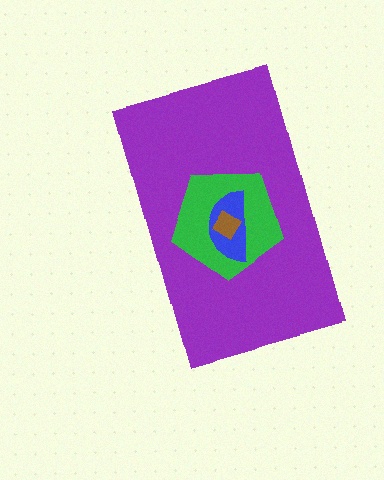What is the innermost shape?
The brown diamond.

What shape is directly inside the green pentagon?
The blue semicircle.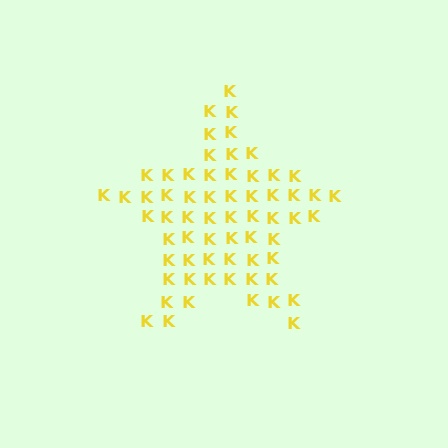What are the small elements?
The small elements are letter K's.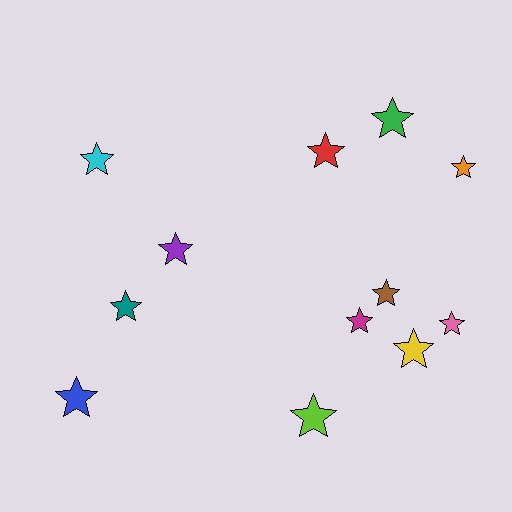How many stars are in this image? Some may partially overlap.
There are 12 stars.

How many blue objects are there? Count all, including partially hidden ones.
There is 1 blue object.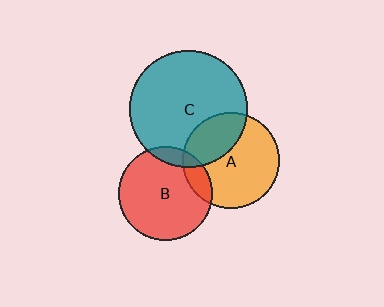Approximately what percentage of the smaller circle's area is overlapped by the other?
Approximately 30%.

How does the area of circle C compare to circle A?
Approximately 1.5 times.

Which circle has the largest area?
Circle C (teal).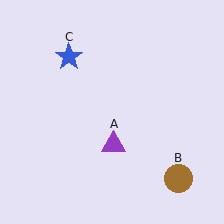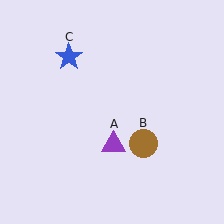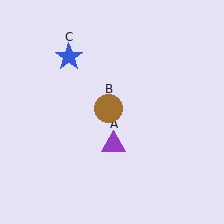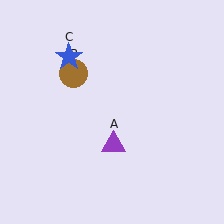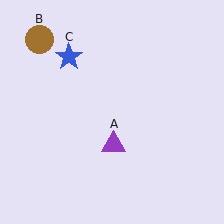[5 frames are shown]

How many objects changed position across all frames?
1 object changed position: brown circle (object B).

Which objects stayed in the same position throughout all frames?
Purple triangle (object A) and blue star (object C) remained stationary.